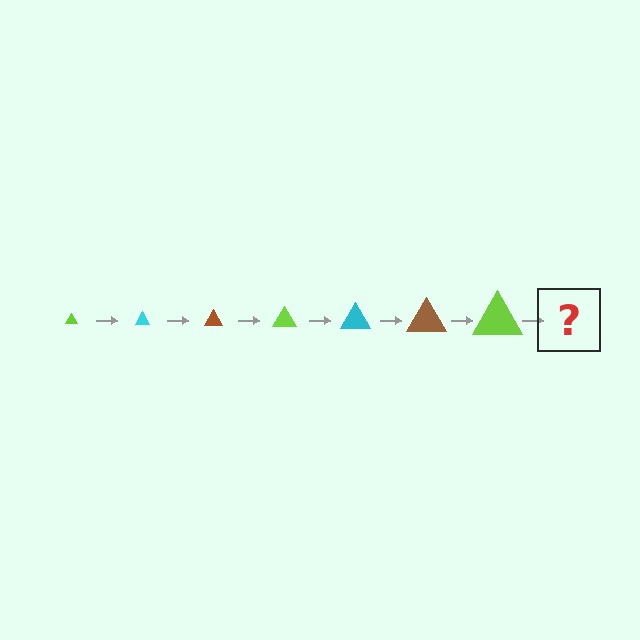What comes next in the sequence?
The next element should be a cyan triangle, larger than the previous one.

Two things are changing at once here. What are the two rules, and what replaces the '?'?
The two rules are that the triangle grows larger each step and the color cycles through lime, cyan, and brown. The '?' should be a cyan triangle, larger than the previous one.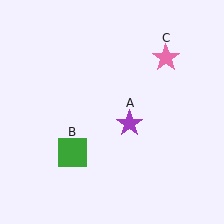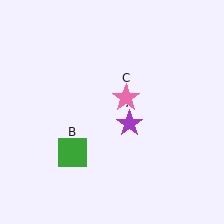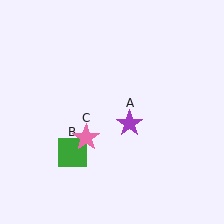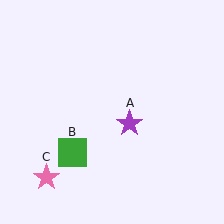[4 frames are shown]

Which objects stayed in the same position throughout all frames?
Purple star (object A) and green square (object B) remained stationary.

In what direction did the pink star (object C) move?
The pink star (object C) moved down and to the left.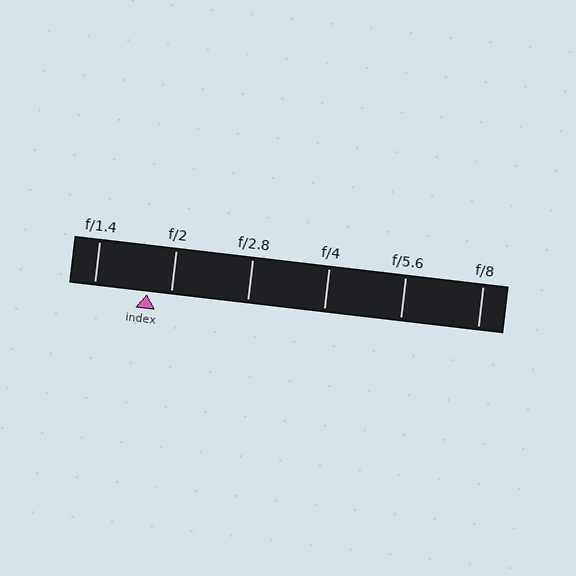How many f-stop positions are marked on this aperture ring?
There are 6 f-stop positions marked.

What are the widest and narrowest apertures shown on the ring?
The widest aperture shown is f/1.4 and the narrowest is f/8.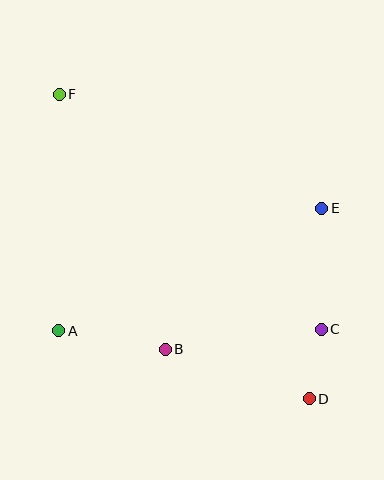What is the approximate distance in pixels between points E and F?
The distance between E and F is approximately 286 pixels.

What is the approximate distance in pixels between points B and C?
The distance between B and C is approximately 157 pixels.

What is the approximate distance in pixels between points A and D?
The distance between A and D is approximately 260 pixels.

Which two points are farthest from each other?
Points D and F are farthest from each other.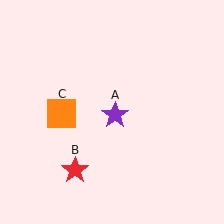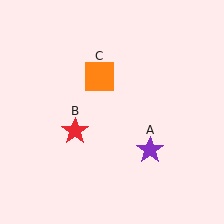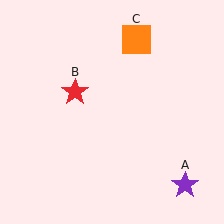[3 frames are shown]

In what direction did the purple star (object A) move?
The purple star (object A) moved down and to the right.